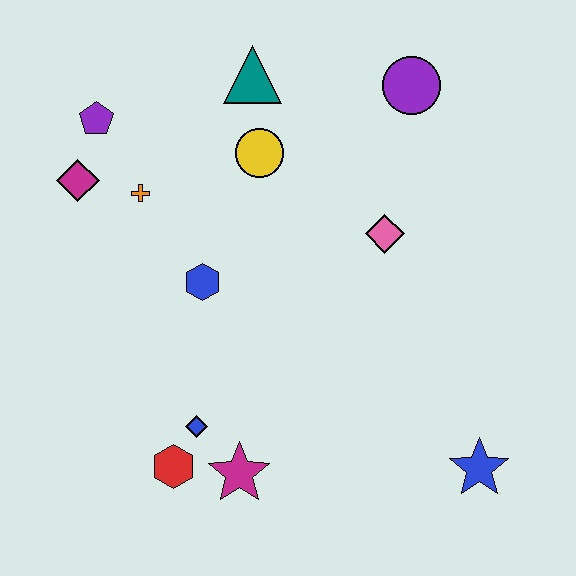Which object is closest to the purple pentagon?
The magenta diamond is closest to the purple pentagon.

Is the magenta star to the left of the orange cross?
No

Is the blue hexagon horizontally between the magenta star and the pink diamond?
No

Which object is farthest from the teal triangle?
The blue star is farthest from the teal triangle.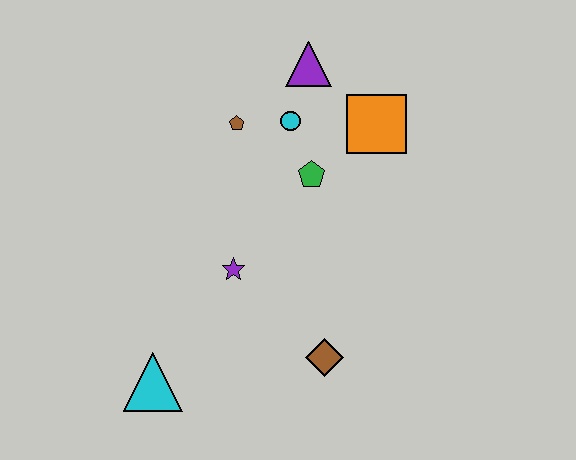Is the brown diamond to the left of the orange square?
Yes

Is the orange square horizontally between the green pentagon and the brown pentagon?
No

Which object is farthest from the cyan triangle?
The purple triangle is farthest from the cyan triangle.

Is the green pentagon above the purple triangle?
No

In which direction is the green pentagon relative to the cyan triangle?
The green pentagon is above the cyan triangle.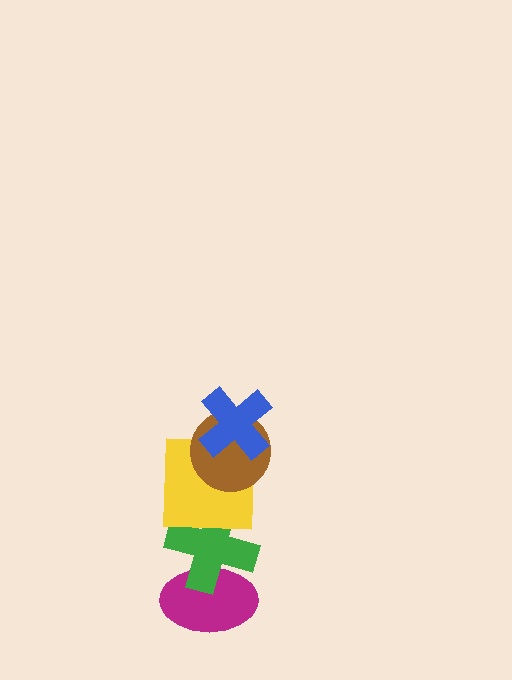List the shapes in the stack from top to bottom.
From top to bottom: the blue cross, the brown circle, the yellow square, the green cross, the magenta ellipse.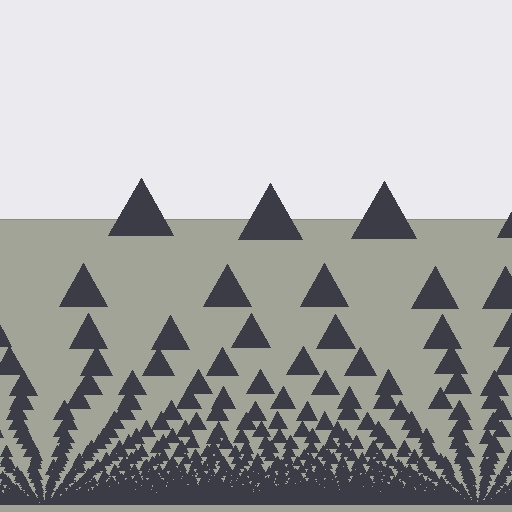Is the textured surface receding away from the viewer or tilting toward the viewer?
The surface appears to tilt toward the viewer. Texture elements get larger and sparser toward the top.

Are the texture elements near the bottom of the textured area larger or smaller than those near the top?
Smaller. The gradient is inverted — elements near the bottom are smaller and denser.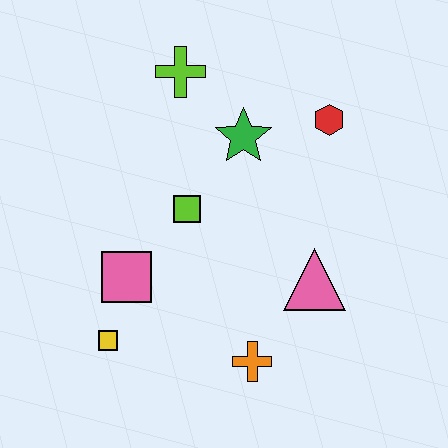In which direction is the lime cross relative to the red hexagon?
The lime cross is to the left of the red hexagon.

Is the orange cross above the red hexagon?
No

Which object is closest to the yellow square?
The pink square is closest to the yellow square.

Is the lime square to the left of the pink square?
No